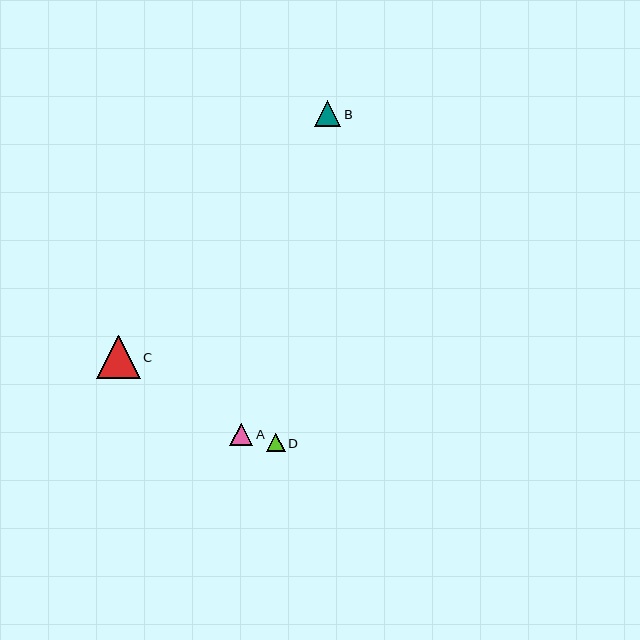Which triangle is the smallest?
Triangle D is the smallest with a size of approximately 19 pixels.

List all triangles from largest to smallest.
From largest to smallest: C, B, A, D.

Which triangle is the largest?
Triangle C is the largest with a size of approximately 44 pixels.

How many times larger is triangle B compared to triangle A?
Triangle B is approximately 1.1 times the size of triangle A.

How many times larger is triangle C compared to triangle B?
Triangle C is approximately 1.7 times the size of triangle B.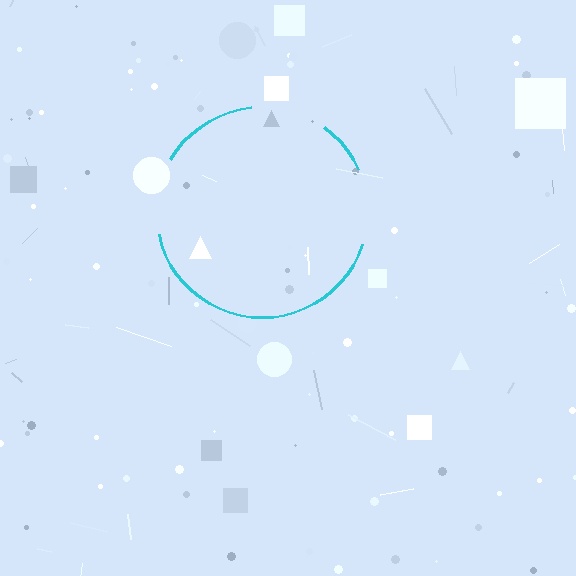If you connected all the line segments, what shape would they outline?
They would outline a circle.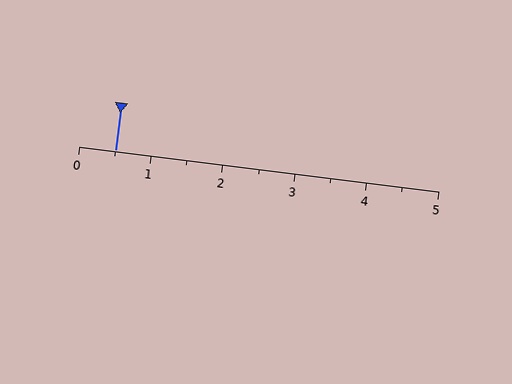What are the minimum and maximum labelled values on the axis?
The axis runs from 0 to 5.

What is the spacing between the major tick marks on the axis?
The major ticks are spaced 1 apart.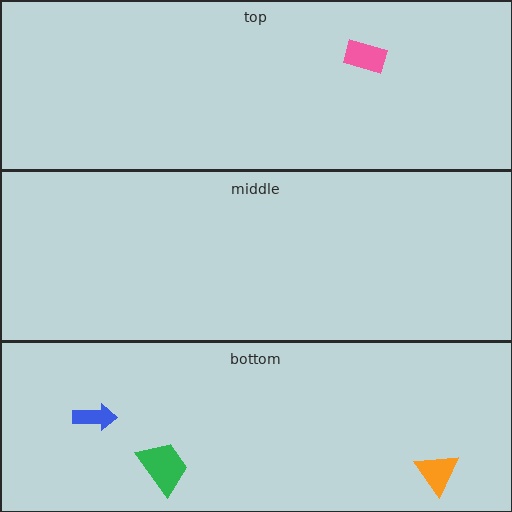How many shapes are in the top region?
1.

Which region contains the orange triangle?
The bottom region.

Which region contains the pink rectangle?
The top region.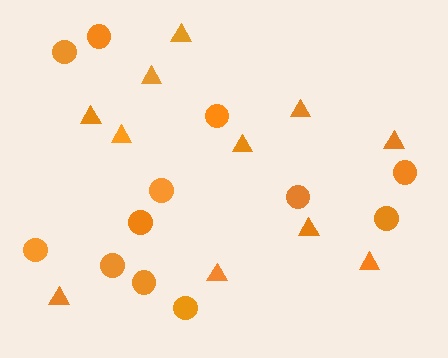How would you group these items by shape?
There are 2 groups: one group of triangles (11) and one group of circles (12).